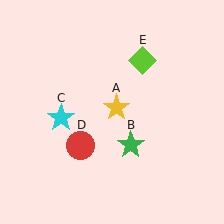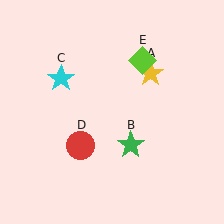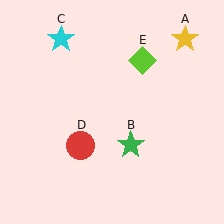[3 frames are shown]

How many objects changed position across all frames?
2 objects changed position: yellow star (object A), cyan star (object C).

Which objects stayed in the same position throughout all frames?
Green star (object B) and red circle (object D) and lime diamond (object E) remained stationary.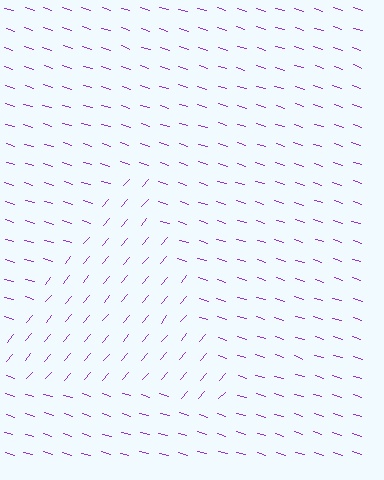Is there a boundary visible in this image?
Yes, there is a texture boundary formed by a change in line orientation.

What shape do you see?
I see a triangle.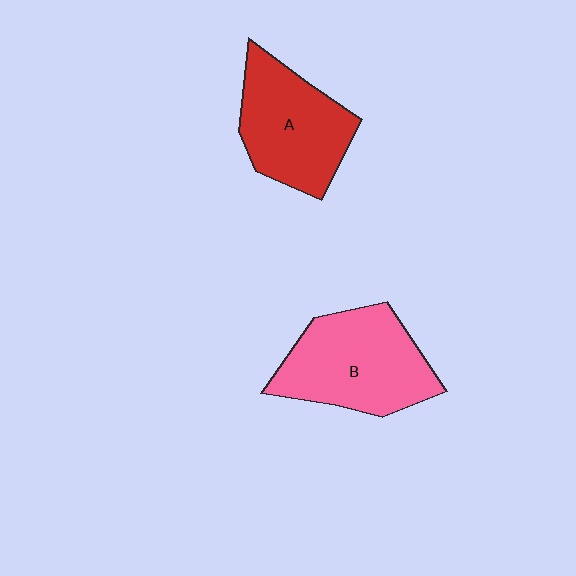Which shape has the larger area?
Shape B (pink).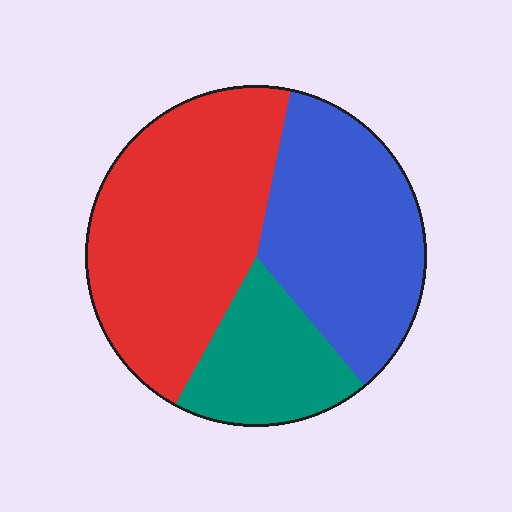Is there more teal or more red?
Red.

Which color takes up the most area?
Red, at roughly 45%.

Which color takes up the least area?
Teal, at roughly 20%.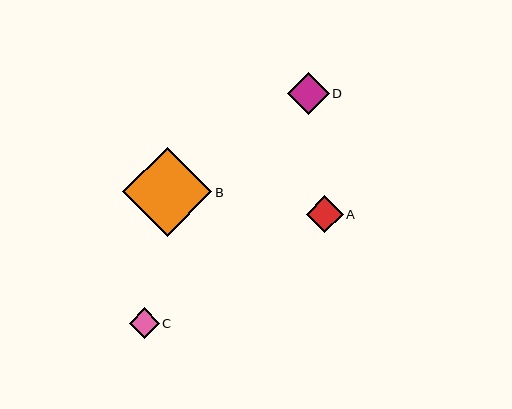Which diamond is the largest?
Diamond B is the largest with a size of approximately 89 pixels.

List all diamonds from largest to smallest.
From largest to smallest: B, D, A, C.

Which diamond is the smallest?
Diamond C is the smallest with a size of approximately 30 pixels.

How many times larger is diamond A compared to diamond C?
Diamond A is approximately 1.2 times the size of diamond C.